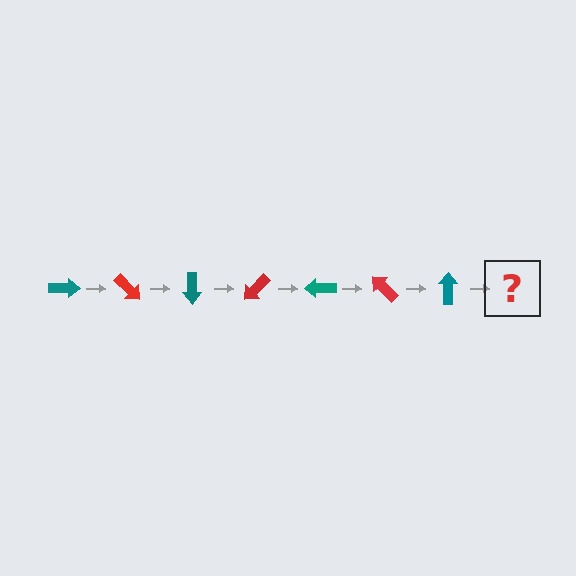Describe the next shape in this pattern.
It should be a red arrow, rotated 315 degrees from the start.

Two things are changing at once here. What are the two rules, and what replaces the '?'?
The two rules are that it rotates 45 degrees each step and the color cycles through teal and red. The '?' should be a red arrow, rotated 315 degrees from the start.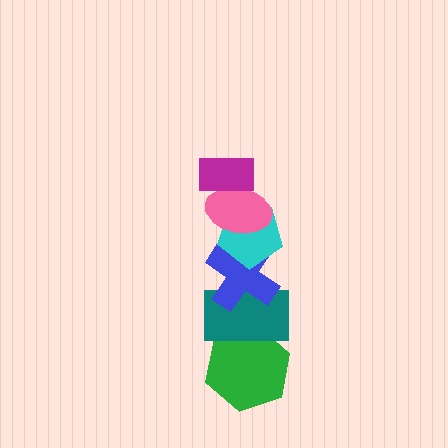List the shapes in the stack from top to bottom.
From top to bottom: the magenta rectangle, the pink ellipse, the cyan pentagon, the blue cross, the teal rectangle, the green hexagon.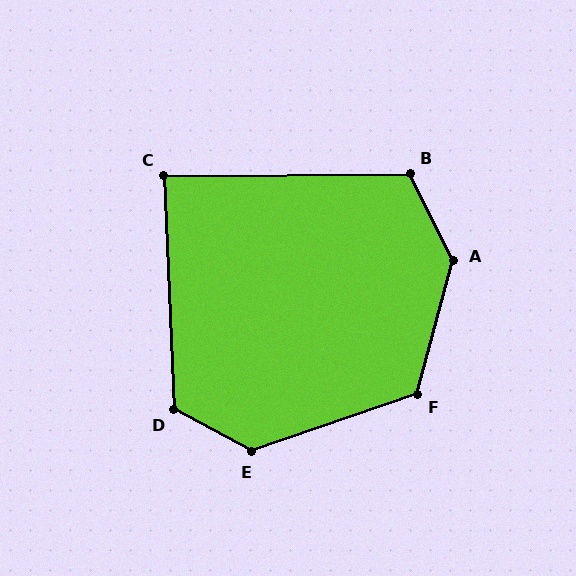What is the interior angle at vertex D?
Approximately 120 degrees (obtuse).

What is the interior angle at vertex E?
Approximately 133 degrees (obtuse).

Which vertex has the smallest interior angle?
C, at approximately 88 degrees.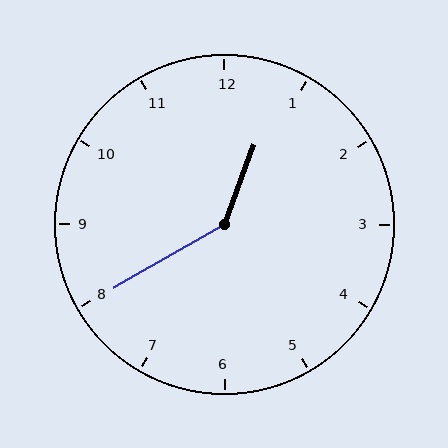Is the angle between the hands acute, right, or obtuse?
It is obtuse.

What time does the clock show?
12:40.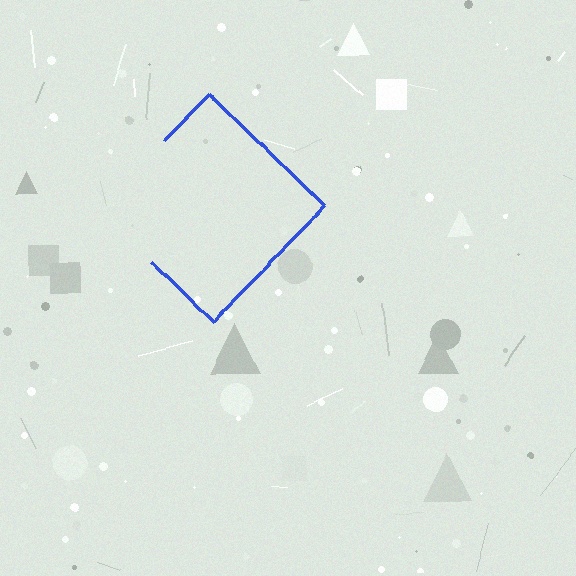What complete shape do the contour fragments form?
The contour fragments form a diamond.